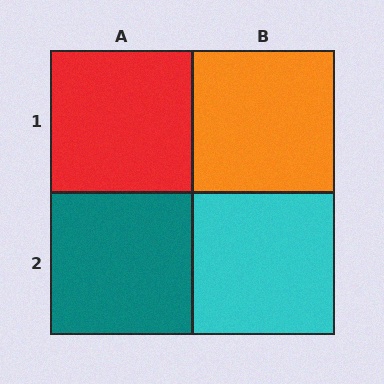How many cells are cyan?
1 cell is cyan.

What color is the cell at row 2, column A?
Teal.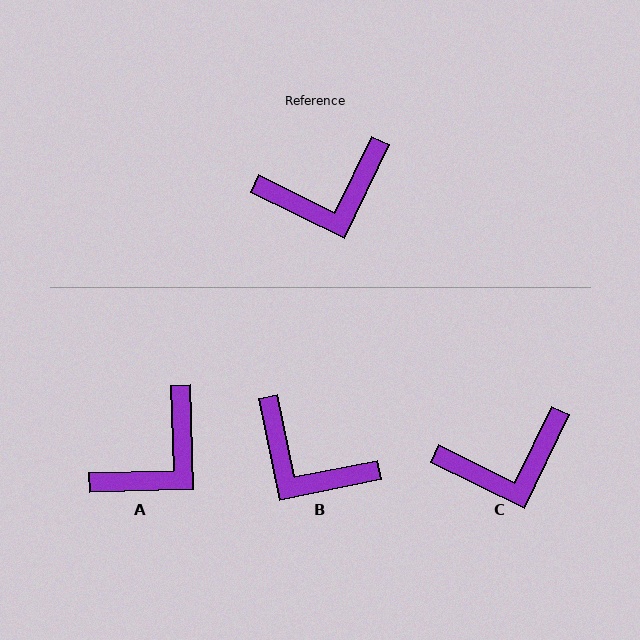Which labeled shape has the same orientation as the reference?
C.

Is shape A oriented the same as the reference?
No, it is off by about 28 degrees.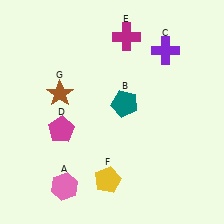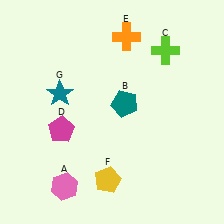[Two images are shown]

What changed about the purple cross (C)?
In Image 1, C is purple. In Image 2, it changed to lime.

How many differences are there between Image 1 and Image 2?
There are 3 differences between the two images.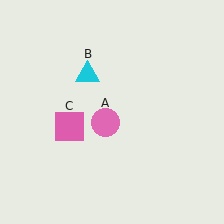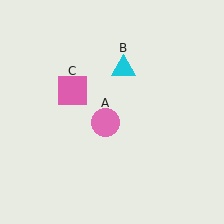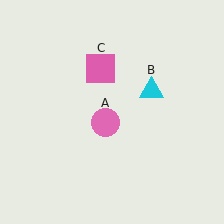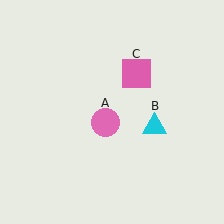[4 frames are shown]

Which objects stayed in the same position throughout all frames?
Pink circle (object A) remained stationary.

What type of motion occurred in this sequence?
The cyan triangle (object B), pink square (object C) rotated clockwise around the center of the scene.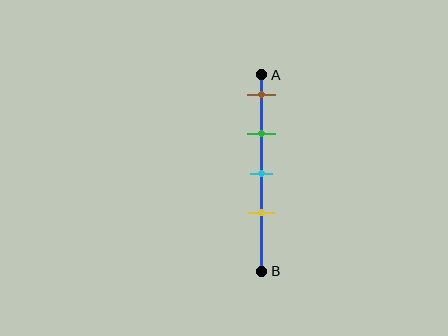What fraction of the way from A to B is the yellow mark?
The yellow mark is approximately 70% (0.7) of the way from A to B.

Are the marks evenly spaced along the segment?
Yes, the marks are approximately evenly spaced.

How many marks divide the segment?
There are 4 marks dividing the segment.